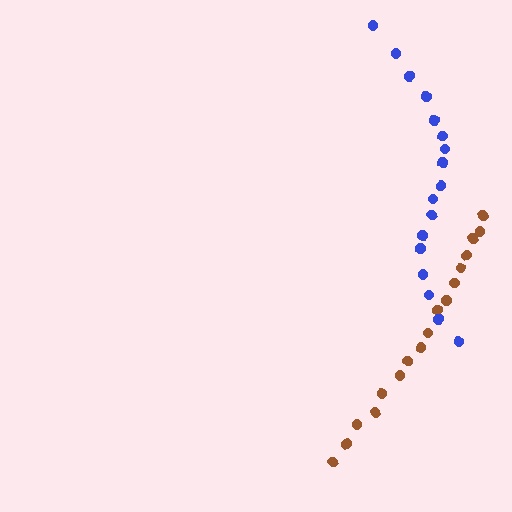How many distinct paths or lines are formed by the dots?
There are 2 distinct paths.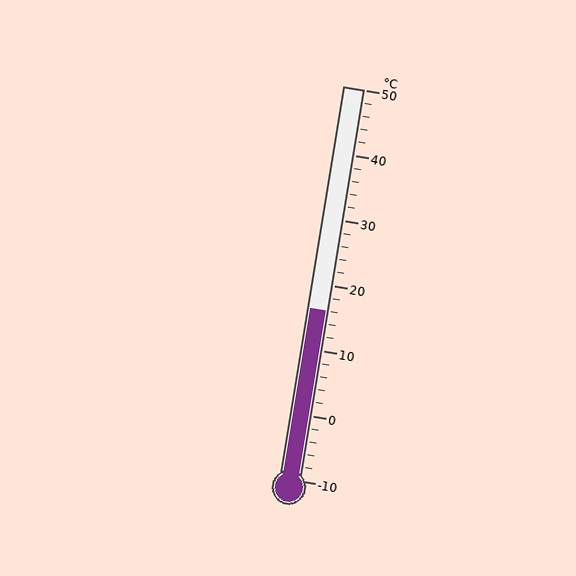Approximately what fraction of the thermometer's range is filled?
The thermometer is filled to approximately 45% of its range.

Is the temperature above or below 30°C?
The temperature is below 30°C.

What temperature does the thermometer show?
The thermometer shows approximately 16°C.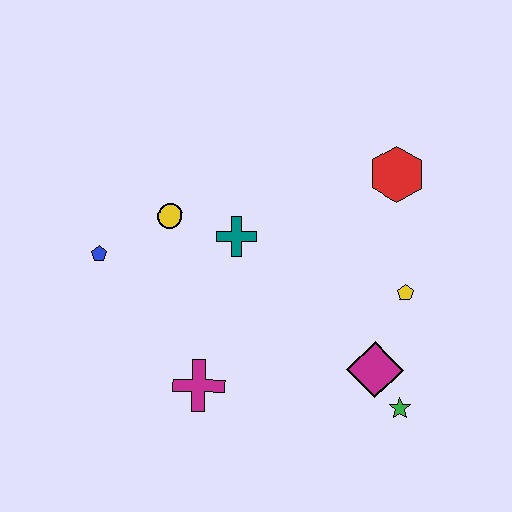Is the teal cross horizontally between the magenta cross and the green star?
Yes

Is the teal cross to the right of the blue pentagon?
Yes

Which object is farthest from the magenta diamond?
The blue pentagon is farthest from the magenta diamond.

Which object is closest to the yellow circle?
The teal cross is closest to the yellow circle.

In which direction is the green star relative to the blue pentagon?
The green star is to the right of the blue pentagon.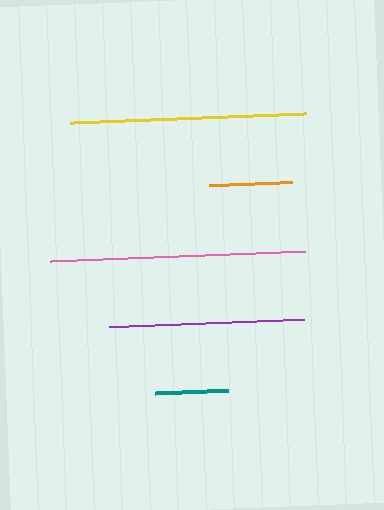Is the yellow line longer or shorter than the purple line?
The yellow line is longer than the purple line.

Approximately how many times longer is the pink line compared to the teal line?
The pink line is approximately 3.5 times the length of the teal line.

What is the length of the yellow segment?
The yellow segment is approximately 235 pixels long.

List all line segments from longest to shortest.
From longest to shortest: pink, yellow, purple, orange, teal.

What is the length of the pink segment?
The pink segment is approximately 255 pixels long.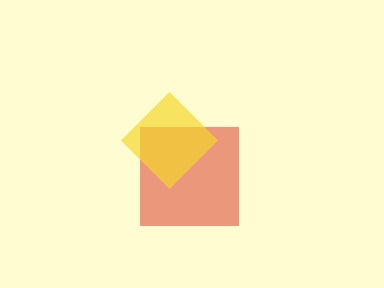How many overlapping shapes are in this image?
There are 2 overlapping shapes in the image.